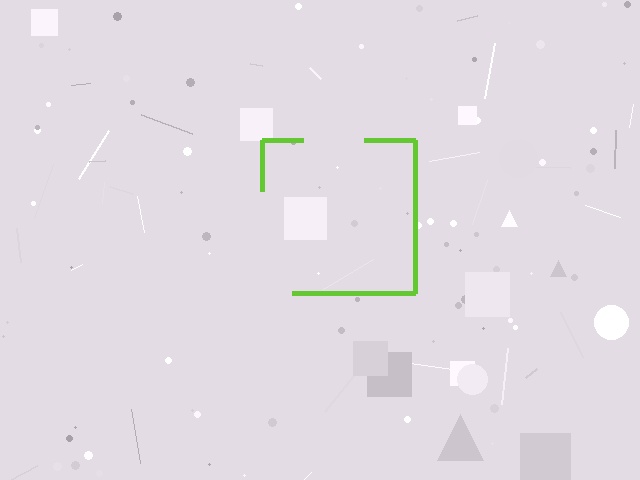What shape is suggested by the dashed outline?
The dashed outline suggests a square.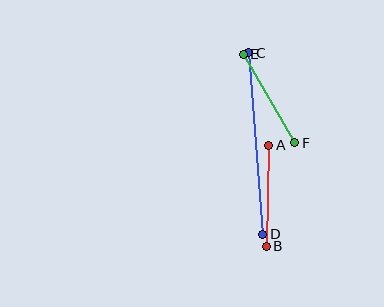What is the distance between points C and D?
The distance is approximately 182 pixels.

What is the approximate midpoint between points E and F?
The midpoint is at approximately (269, 98) pixels.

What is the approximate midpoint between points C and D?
The midpoint is at approximately (256, 144) pixels.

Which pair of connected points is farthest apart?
Points C and D are farthest apart.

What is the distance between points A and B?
The distance is approximately 101 pixels.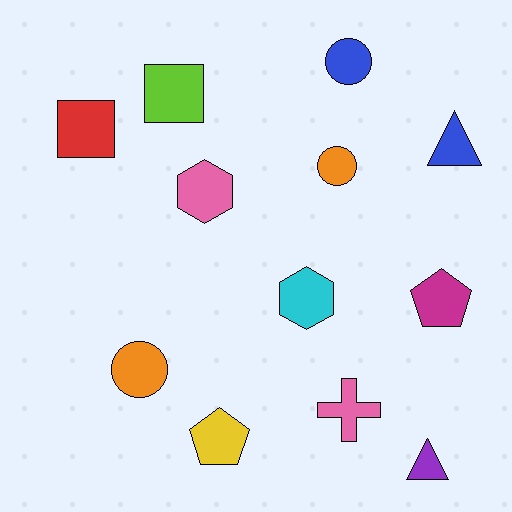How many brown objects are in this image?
There are no brown objects.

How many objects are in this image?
There are 12 objects.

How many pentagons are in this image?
There are 2 pentagons.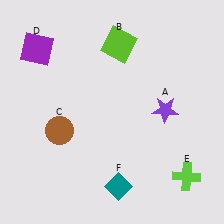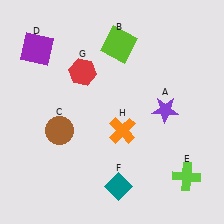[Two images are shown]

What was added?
A red hexagon (G), an orange cross (H) were added in Image 2.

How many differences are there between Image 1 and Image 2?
There are 2 differences between the two images.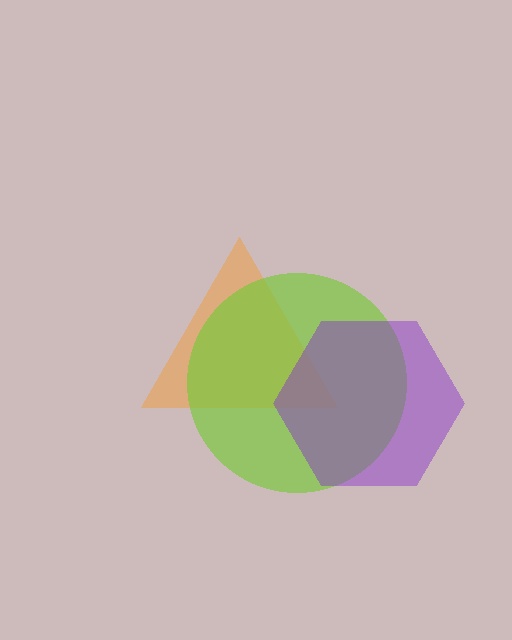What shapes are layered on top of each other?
The layered shapes are: an orange triangle, a lime circle, a purple hexagon.